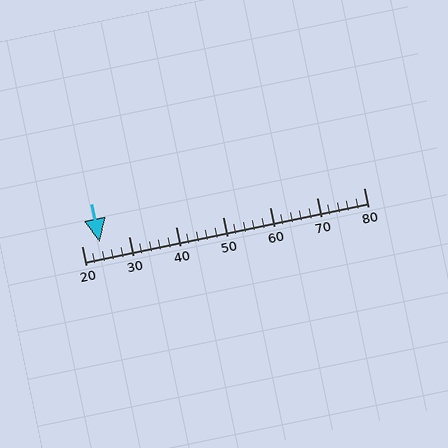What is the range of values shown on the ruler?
The ruler shows values from 20 to 80.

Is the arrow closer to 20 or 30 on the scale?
The arrow is closer to 20.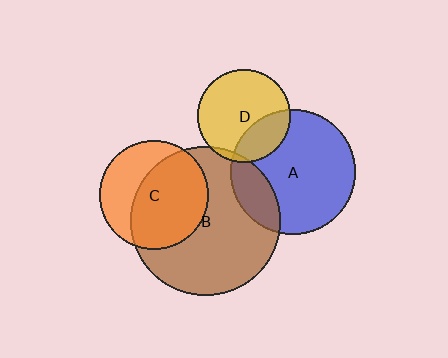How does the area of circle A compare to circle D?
Approximately 1.8 times.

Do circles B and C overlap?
Yes.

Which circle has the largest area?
Circle B (brown).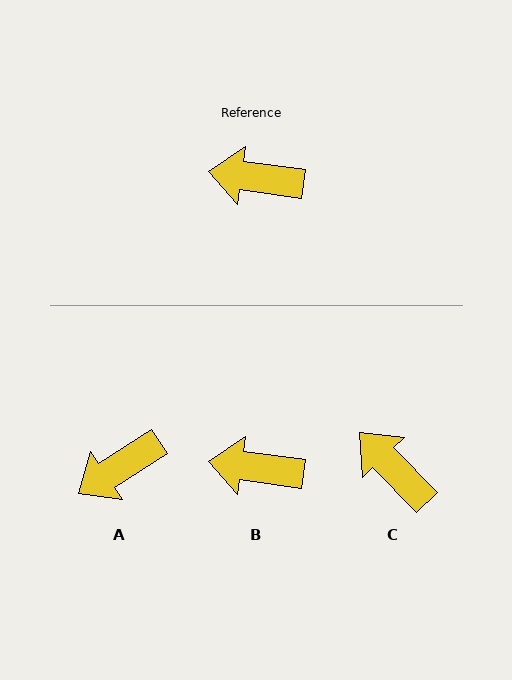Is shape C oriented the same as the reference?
No, it is off by about 38 degrees.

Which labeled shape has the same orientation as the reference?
B.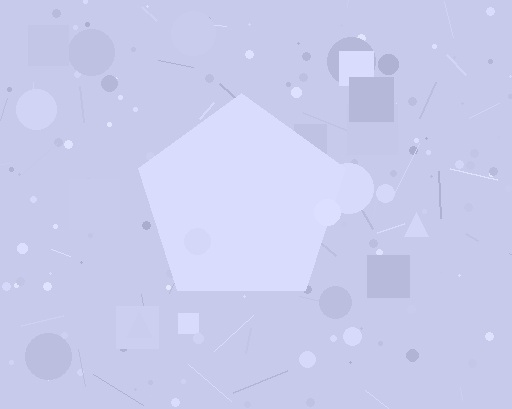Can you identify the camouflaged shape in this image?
The camouflaged shape is a pentagon.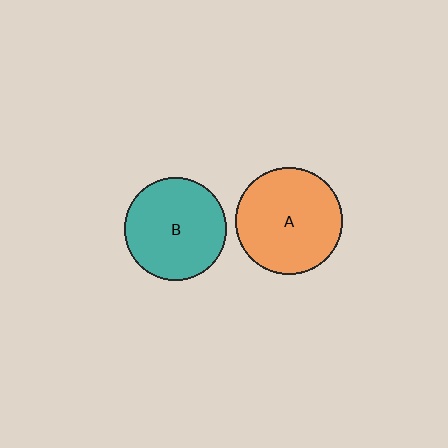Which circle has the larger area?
Circle A (orange).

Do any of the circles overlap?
No, none of the circles overlap.